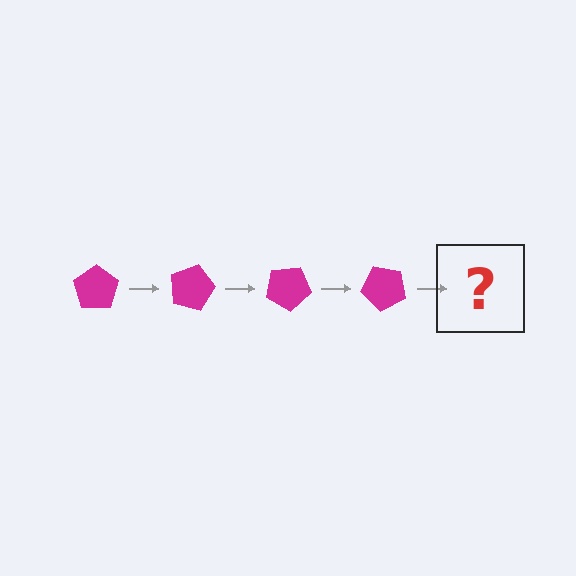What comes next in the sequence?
The next element should be a magenta pentagon rotated 60 degrees.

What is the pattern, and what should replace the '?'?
The pattern is that the pentagon rotates 15 degrees each step. The '?' should be a magenta pentagon rotated 60 degrees.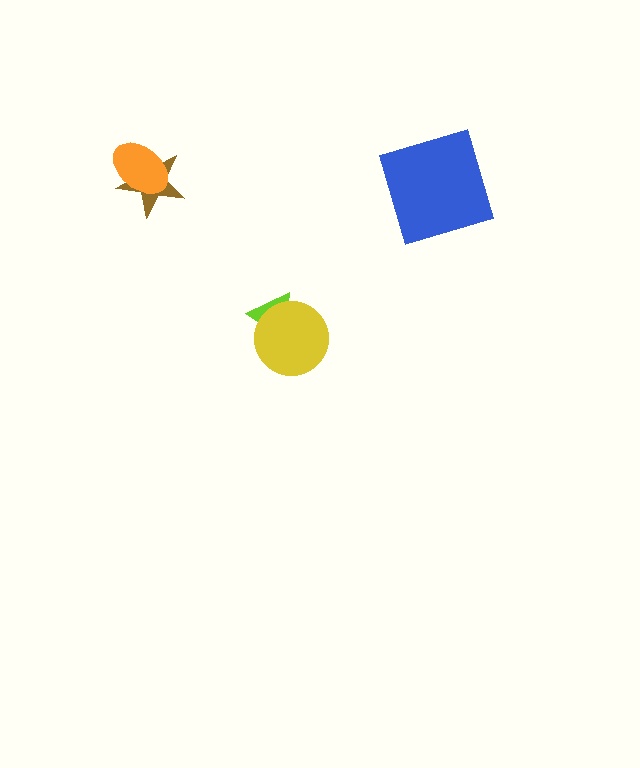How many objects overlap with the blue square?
0 objects overlap with the blue square.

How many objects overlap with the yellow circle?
1 object overlaps with the yellow circle.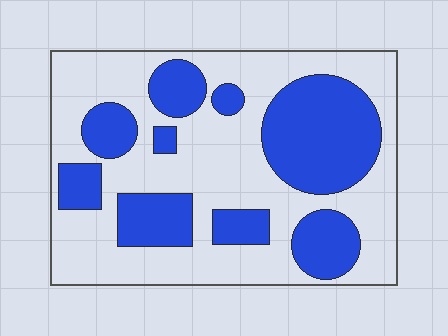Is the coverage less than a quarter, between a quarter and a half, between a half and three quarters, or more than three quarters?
Between a quarter and a half.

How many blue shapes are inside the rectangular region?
9.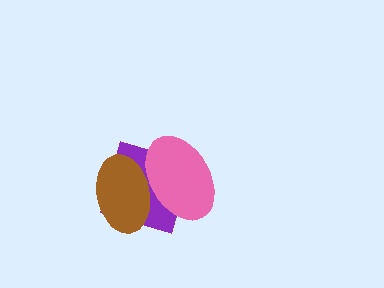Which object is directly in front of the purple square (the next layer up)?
The pink ellipse is directly in front of the purple square.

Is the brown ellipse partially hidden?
No, no other shape covers it.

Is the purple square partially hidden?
Yes, it is partially covered by another shape.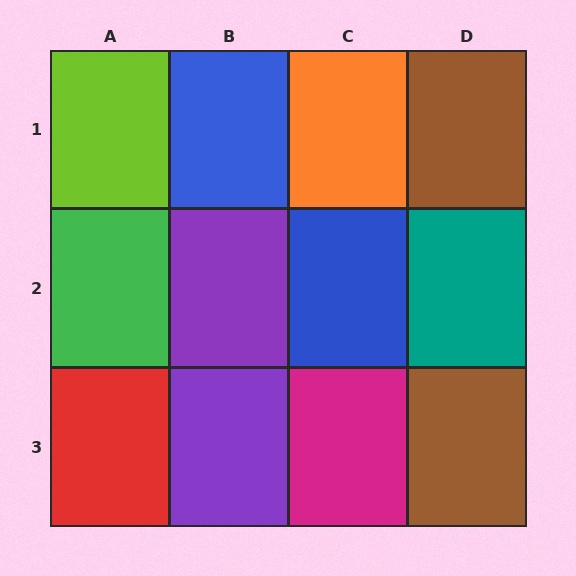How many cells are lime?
1 cell is lime.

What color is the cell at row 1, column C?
Orange.